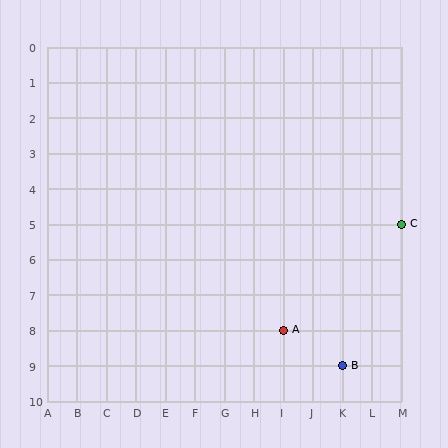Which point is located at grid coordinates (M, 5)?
Point C is at (M, 5).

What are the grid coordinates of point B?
Point B is at grid coordinates (K, 9).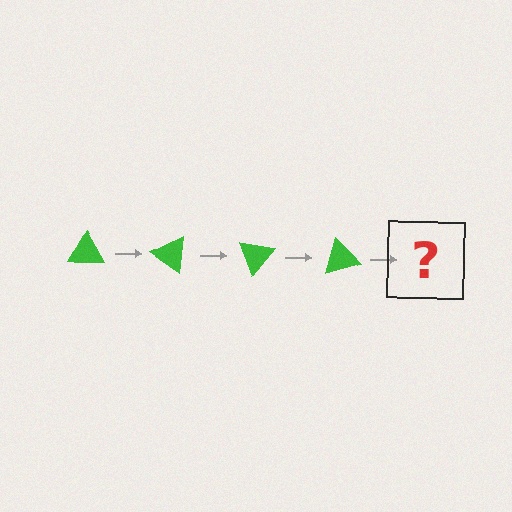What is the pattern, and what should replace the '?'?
The pattern is that the triangle rotates 35 degrees each step. The '?' should be a green triangle rotated 140 degrees.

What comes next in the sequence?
The next element should be a green triangle rotated 140 degrees.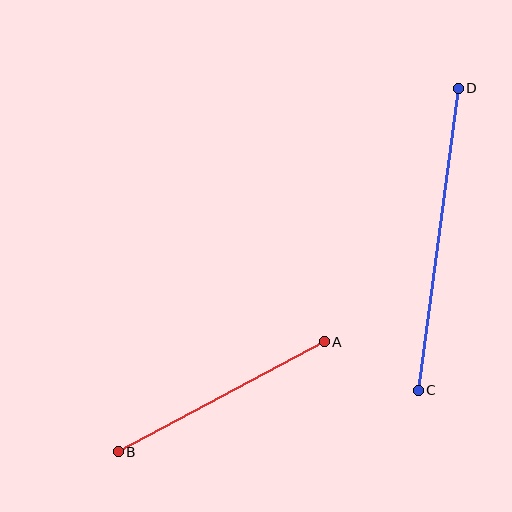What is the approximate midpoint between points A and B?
The midpoint is at approximately (221, 397) pixels.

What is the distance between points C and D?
The distance is approximately 305 pixels.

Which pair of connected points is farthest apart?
Points C and D are farthest apart.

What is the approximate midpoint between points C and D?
The midpoint is at approximately (438, 239) pixels.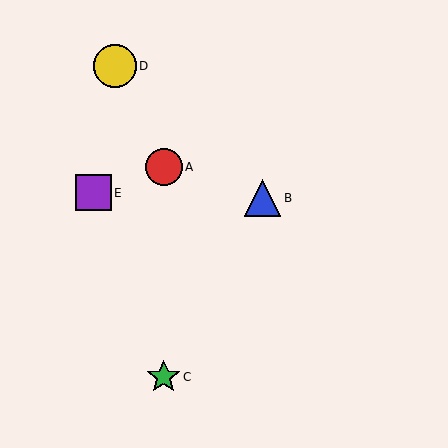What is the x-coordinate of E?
Object E is at x≈94.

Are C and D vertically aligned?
No, C is at x≈164 and D is at x≈115.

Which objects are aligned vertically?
Objects A, C are aligned vertically.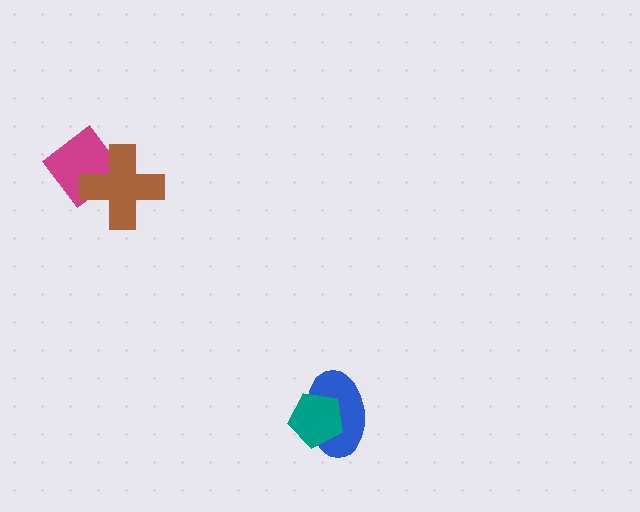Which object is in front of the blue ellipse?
The teal pentagon is in front of the blue ellipse.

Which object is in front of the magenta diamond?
The brown cross is in front of the magenta diamond.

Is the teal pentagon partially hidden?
No, no other shape covers it.